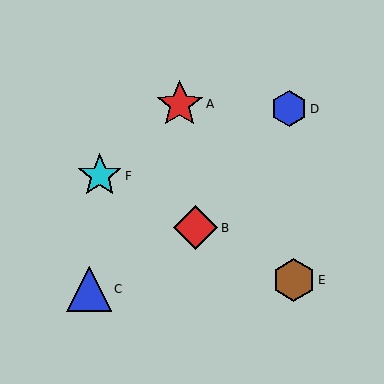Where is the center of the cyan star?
The center of the cyan star is at (100, 176).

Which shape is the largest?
The red star (labeled A) is the largest.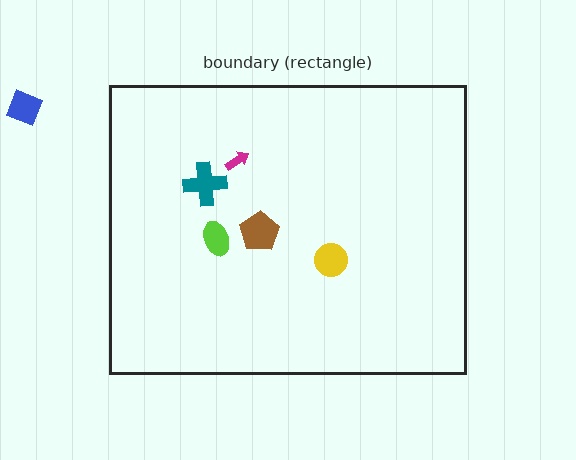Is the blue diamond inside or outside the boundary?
Outside.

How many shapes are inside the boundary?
5 inside, 1 outside.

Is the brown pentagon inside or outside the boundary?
Inside.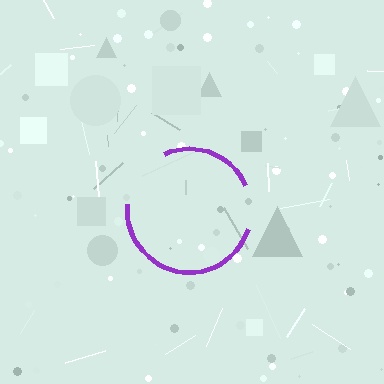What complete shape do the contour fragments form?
The contour fragments form a circle.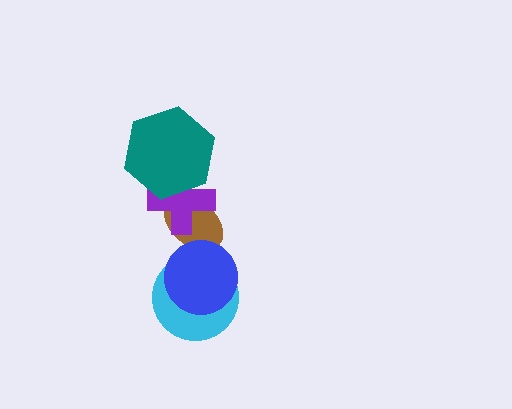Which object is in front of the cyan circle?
The blue circle is in front of the cyan circle.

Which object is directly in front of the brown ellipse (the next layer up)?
The purple cross is directly in front of the brown ellipse.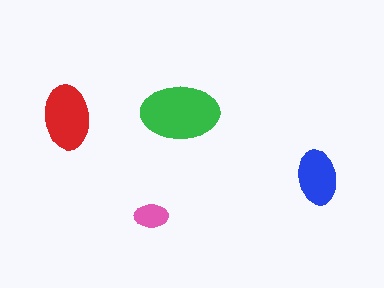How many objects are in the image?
There are 4 objects in the image.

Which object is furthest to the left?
The red ellipse is leftmost.